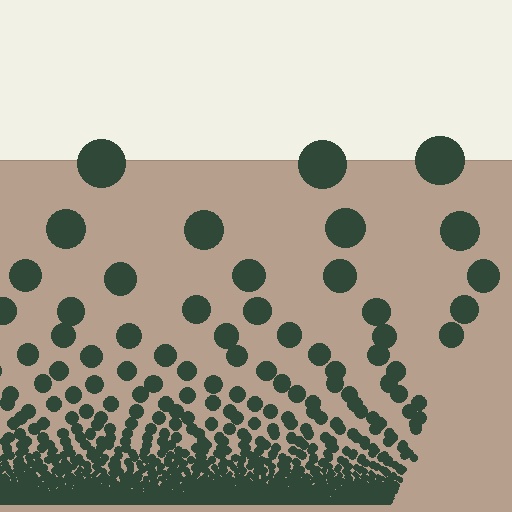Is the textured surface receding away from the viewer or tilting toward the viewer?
The surface appears to tilt toward the viewer. Texture elements get larger and sparser toward the top.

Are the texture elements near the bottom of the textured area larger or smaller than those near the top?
Smaller. The gradient is inverted — elements near the bottom are smaller and denser.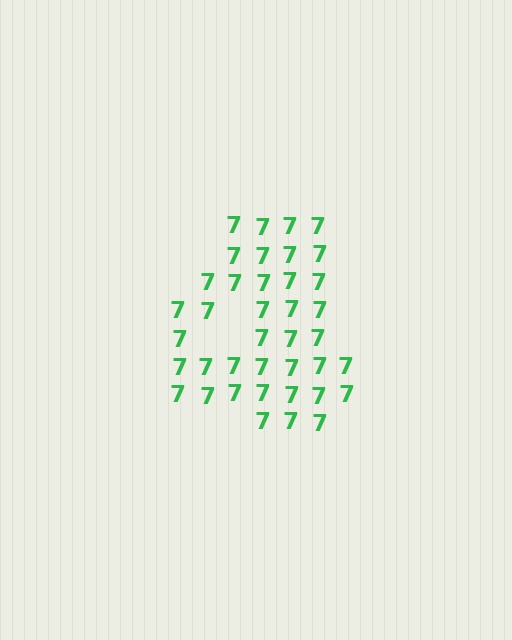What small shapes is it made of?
It is made of small digit 7's.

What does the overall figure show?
The overall figure shows the digit 4.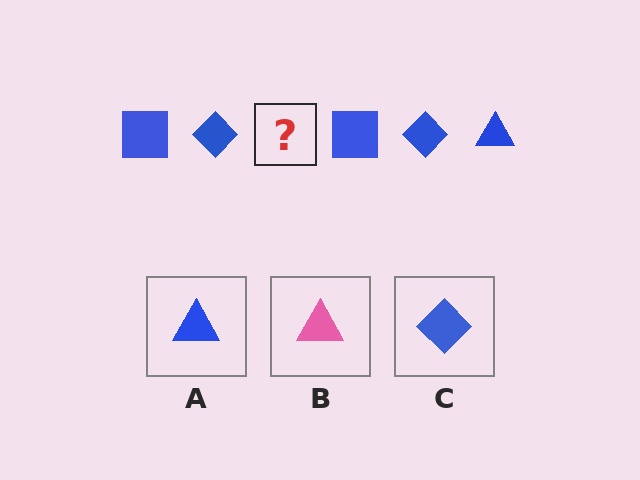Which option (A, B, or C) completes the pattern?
A.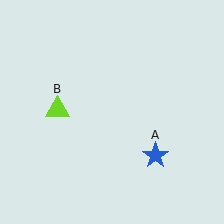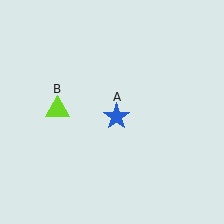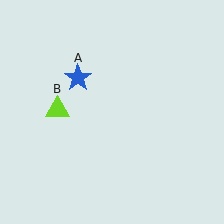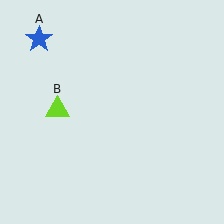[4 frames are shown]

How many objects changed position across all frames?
1 object changed position: blue star (object A).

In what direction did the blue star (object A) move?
The blue star (object A) moved up and to the left.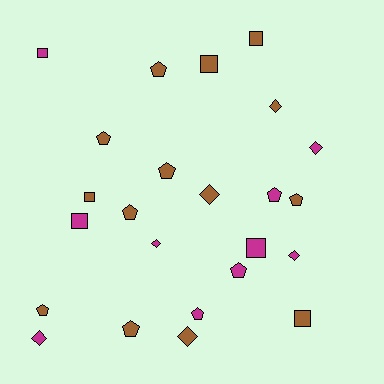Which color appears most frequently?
Brown, with 14 objects.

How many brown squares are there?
There are 4 brown squares.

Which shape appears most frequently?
Pentagon, with 10 objects.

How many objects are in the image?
There are 24 objects.